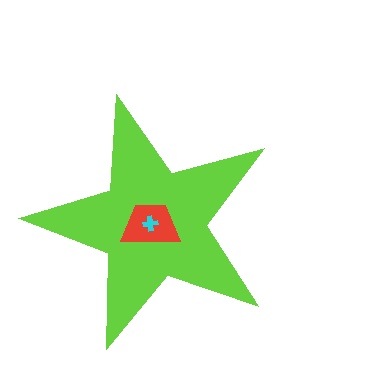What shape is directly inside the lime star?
The red trapezoid.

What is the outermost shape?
The lime star.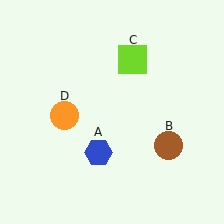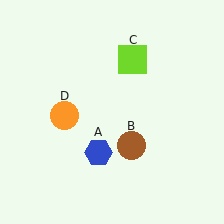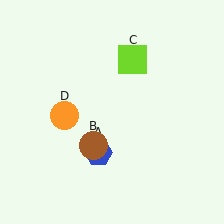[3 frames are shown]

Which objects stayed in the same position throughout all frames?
Blue hexagon (object A) and lime square (object C) and orange circle (object D) remained stationary.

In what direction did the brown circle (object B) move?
The brown circle (object B) moved left.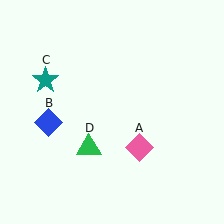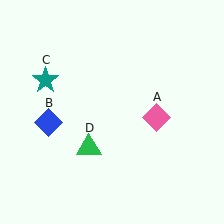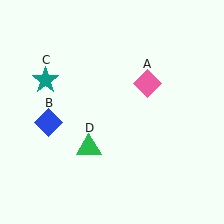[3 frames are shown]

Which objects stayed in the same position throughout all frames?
Blue diamond (object B) and teal star (object C) and green triangle (object D) remained stationary.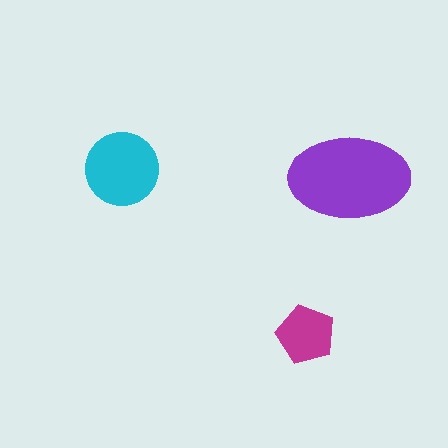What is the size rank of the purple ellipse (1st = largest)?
1st.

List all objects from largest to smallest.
The purple ellipse, the cyan circle, the magenta pentagon.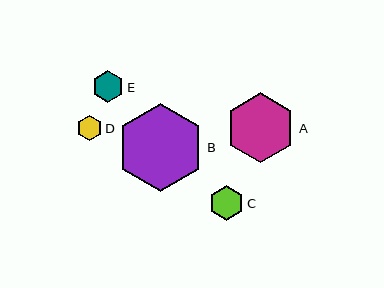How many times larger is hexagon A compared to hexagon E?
Hexagon A is approximately 2.2 times the size of hexagon E.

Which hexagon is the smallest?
Hexagon D is the smallest with a size of approximately 25 pixels.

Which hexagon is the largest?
Hexagon B is the largest with a size of approximately 88 pixels.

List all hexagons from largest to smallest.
From largest to smallest: B, A, C, E, D.